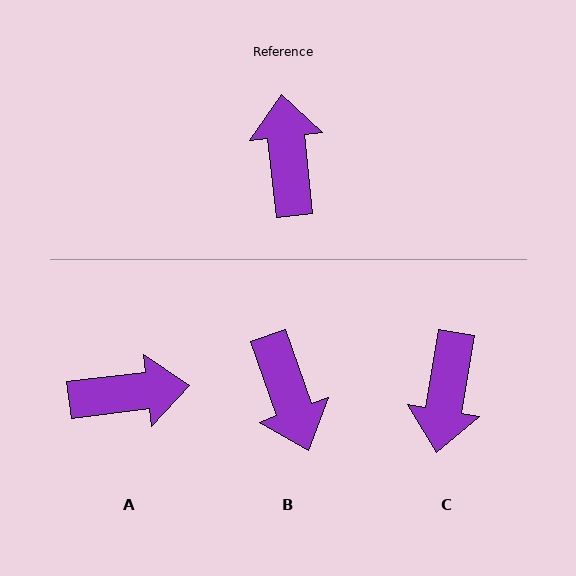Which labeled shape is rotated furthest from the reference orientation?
B, about 167 degrees away.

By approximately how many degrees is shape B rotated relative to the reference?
Approximately 167 degrees clockwise.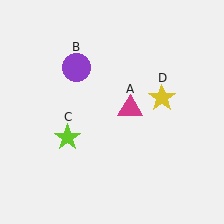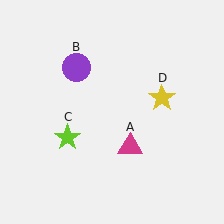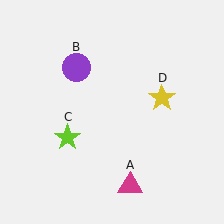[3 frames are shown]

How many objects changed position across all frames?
1 object changed position: magenta triangle (object A).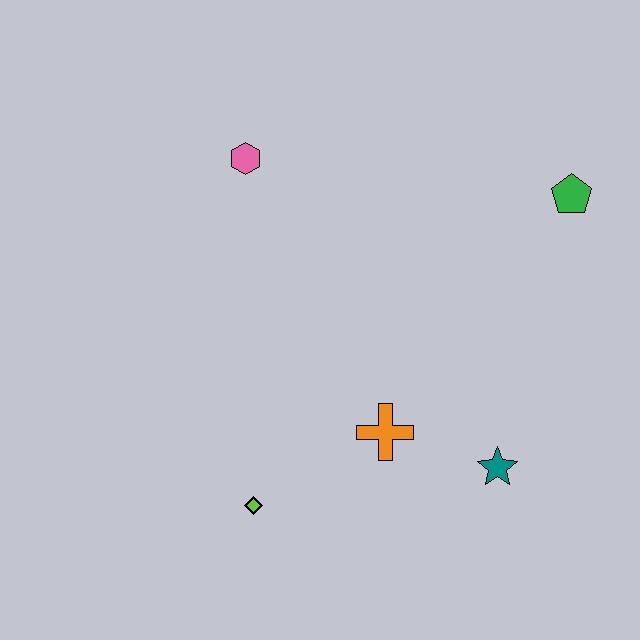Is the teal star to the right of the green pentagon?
No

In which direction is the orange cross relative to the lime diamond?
The orange cross is to the right of the lime diamond.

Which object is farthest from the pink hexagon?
The teal star is farthest from the pink hexagon.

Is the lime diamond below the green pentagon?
Yes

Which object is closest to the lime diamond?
The orange cross is closest to the lime diamond.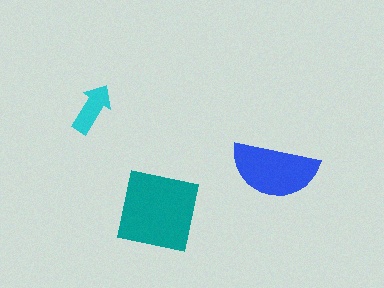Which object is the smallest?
The cyan arrow.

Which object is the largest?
The teal square.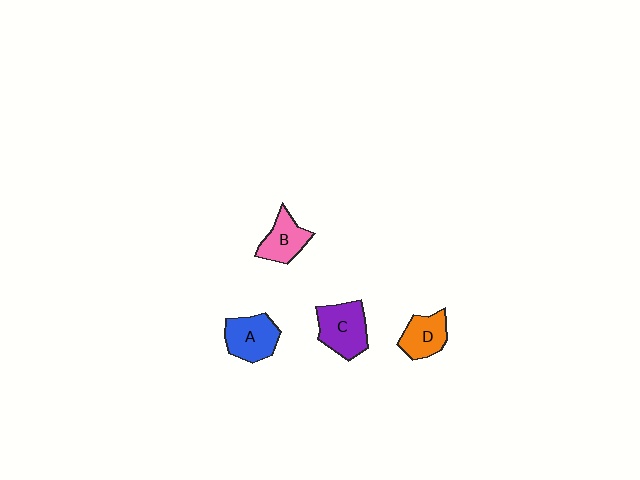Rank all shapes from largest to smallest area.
From largest to smallest: C (purple), A (blue), B (pink), D (orange).